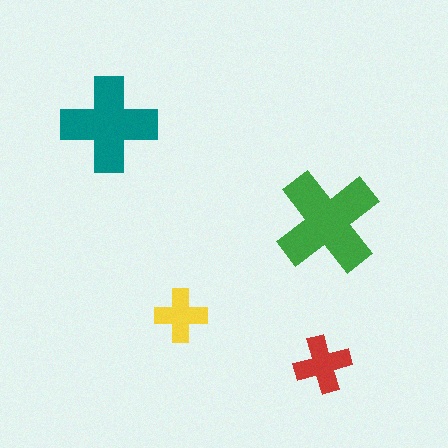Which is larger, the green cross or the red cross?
The green one.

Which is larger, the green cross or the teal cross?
The green one.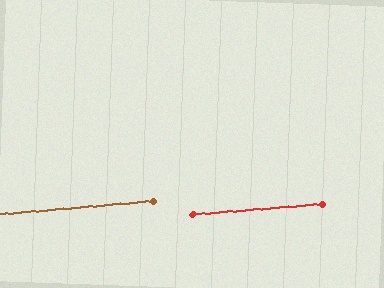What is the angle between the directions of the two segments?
Approximately 0 degrees.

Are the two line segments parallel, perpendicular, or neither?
Parallel — their directions differ by only 0.4°.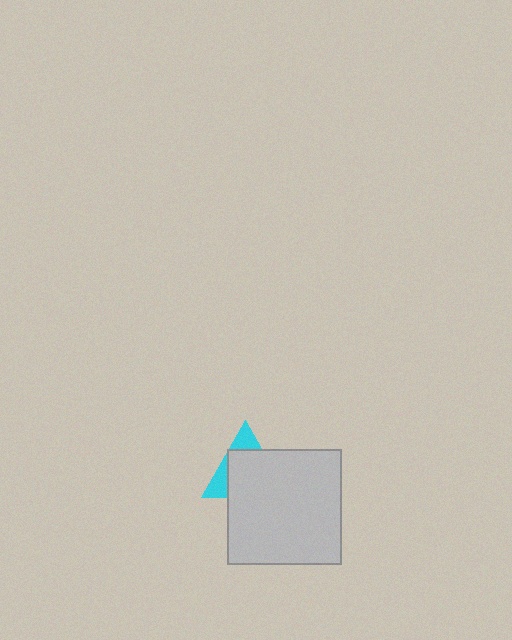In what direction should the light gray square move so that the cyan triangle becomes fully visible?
The light gray square should move toward the lower-right. That is the shortest direction to clear the overlap and leave the cyan triangle fully visible.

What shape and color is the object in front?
The object in front is a light gray square.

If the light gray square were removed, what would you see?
You would see the complete cyan triangle.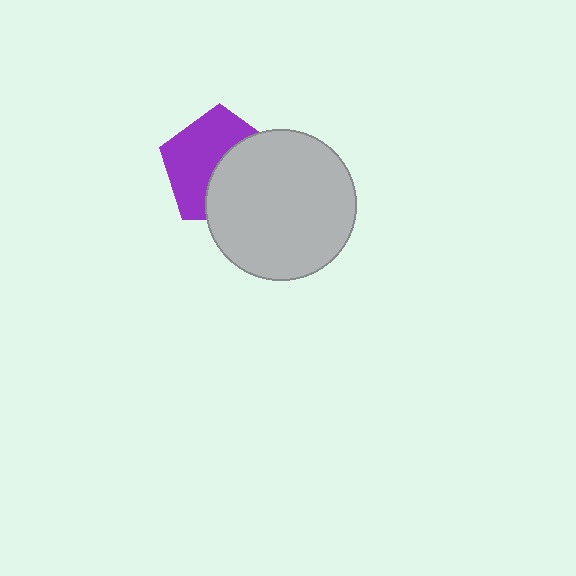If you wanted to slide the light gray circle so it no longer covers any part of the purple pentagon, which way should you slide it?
Slide it toward the lower-right — that is the most direct way to separate the two shapes.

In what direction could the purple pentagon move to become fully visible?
The purple pentagon could move toward the upper-left. That would shift it out from behind the light gray circle entirely.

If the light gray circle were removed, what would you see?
You would see the complete purple pentagon.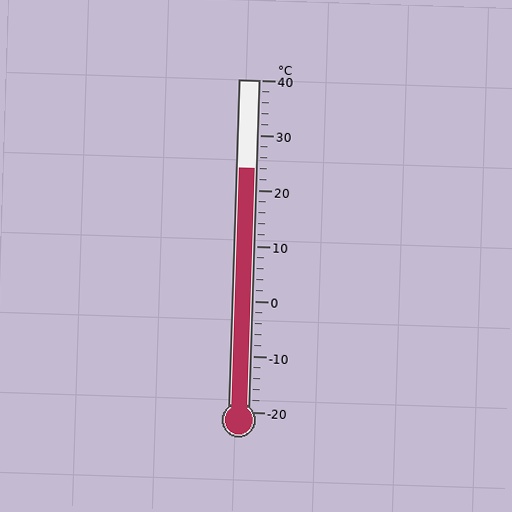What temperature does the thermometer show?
The thermometer shows approximately 24°C.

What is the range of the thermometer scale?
The thermometer scale ranges from -20°C to 40°C.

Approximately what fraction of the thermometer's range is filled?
The thermometer is filled to approximately 75% of its range.